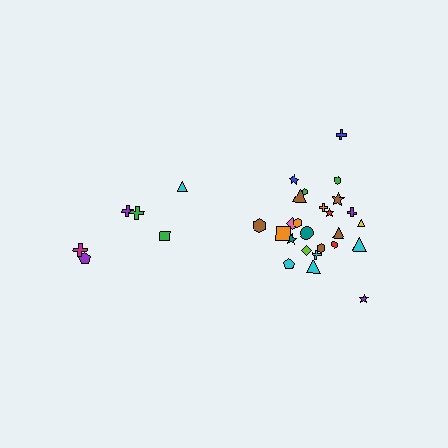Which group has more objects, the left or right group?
The right group.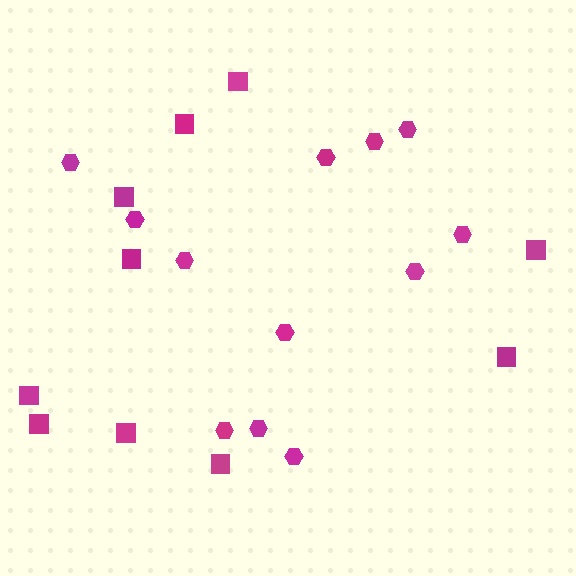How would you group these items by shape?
There are 2 groups: one group of squares (10) and one group of hexagons (12).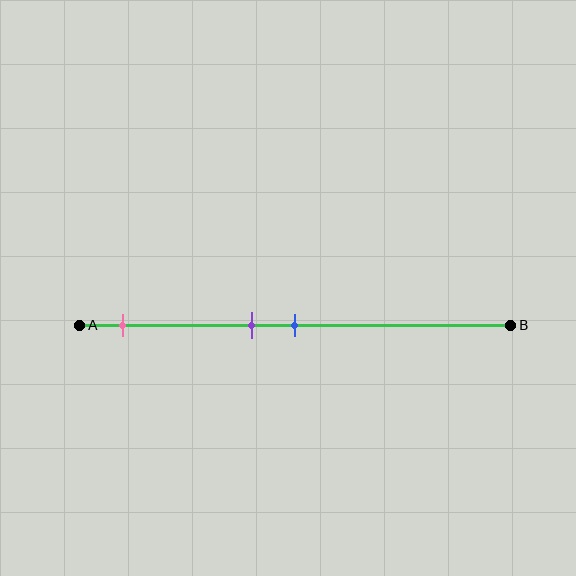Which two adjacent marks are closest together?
The purple and blue marks are the closest adjacent pair.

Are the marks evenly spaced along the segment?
No, the marks are not evenly spaced.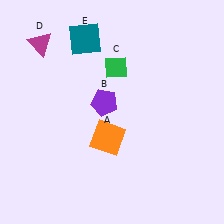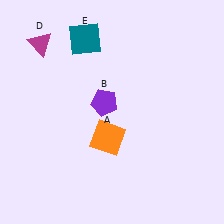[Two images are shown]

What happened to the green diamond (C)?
The green diamond (C) was removed in Image 2. It was in the top-right area of Image 1.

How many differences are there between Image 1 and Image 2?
There is 1 difference between the two images.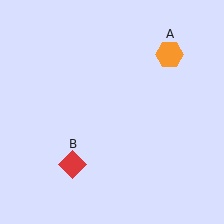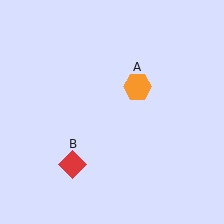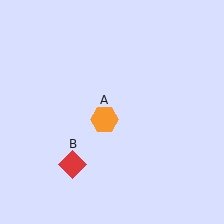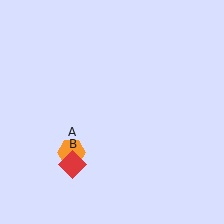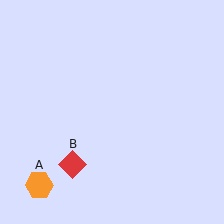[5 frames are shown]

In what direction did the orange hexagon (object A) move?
The orange hexagon (object A) moved down and to the left.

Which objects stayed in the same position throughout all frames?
Red diamond (object B) remained stationary.